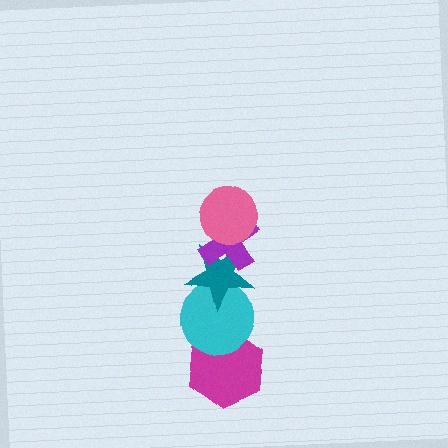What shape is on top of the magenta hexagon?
The cyan circle is on top of the magenta hexagon.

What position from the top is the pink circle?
The pink circle is 1st from the top.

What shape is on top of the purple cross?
The pink circle is on top of the purple cross.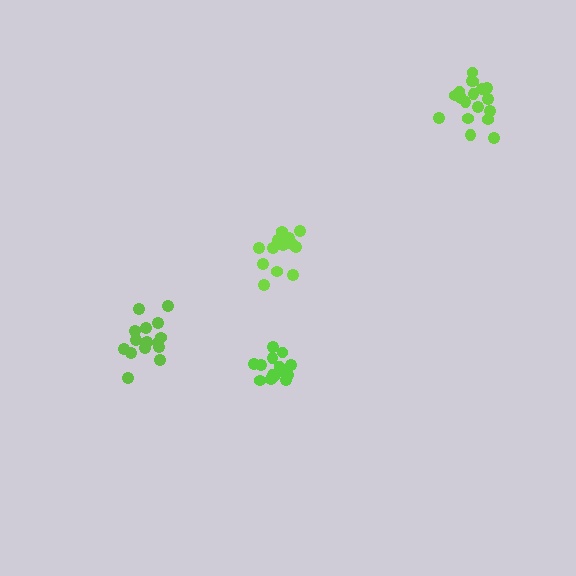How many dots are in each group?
Group 1: 18 dots, Group 2: 15 dots, Group 3: 13 dots, Group 4: 16 dots (62 total).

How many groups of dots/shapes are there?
There are 4 groups.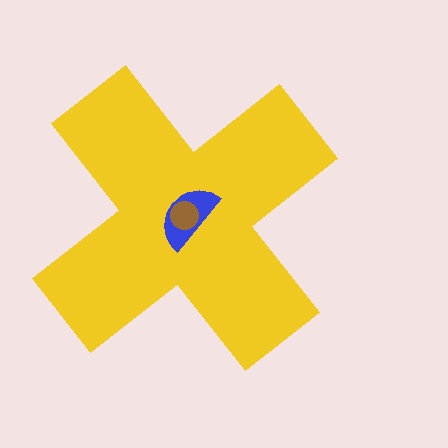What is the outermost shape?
The yellow cross.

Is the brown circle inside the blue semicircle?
Yes.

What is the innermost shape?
The brown circle.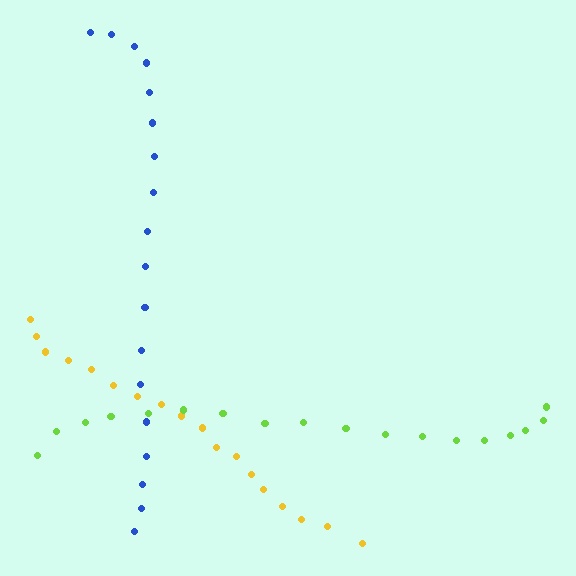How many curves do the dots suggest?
There are 3 distinct paths.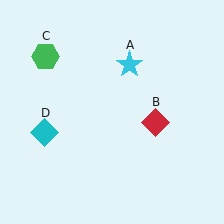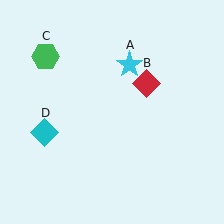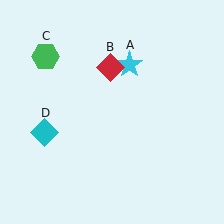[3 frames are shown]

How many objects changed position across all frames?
1 object changed position: red diamond (object B).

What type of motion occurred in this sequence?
The red diamond (object B) rotated counterclockwise around the center of the scene.